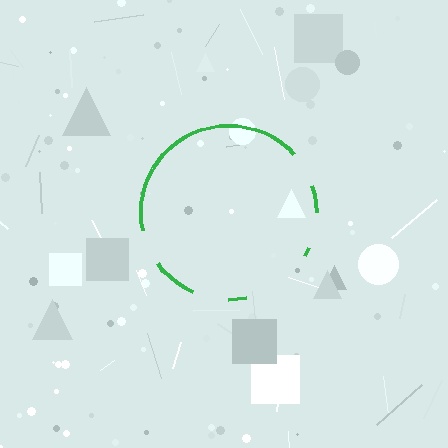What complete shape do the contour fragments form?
The contour fragments form a circle.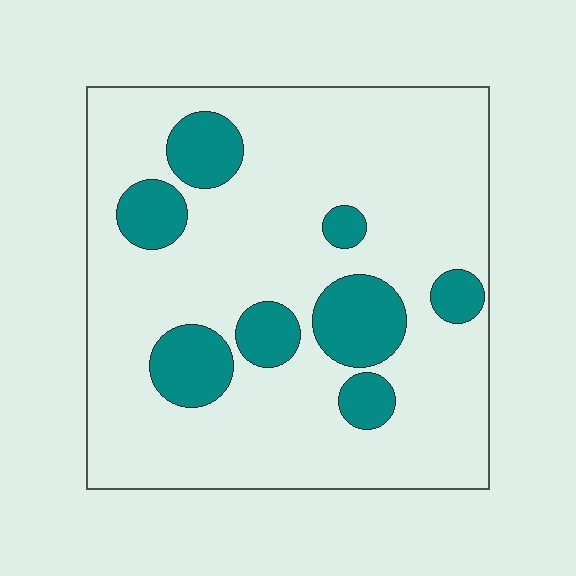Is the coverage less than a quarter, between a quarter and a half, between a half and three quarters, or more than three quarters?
Less than a quarter.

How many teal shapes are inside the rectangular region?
8.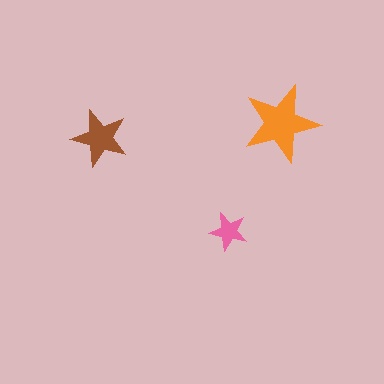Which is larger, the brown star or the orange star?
The orange one.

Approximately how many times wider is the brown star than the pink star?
About 1.5 times wider.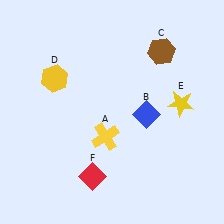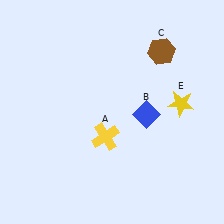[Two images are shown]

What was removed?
The yellow hexagon (D), the red diamond (F) were removed in Image 2.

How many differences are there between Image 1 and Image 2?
There are 2 differences between the two images.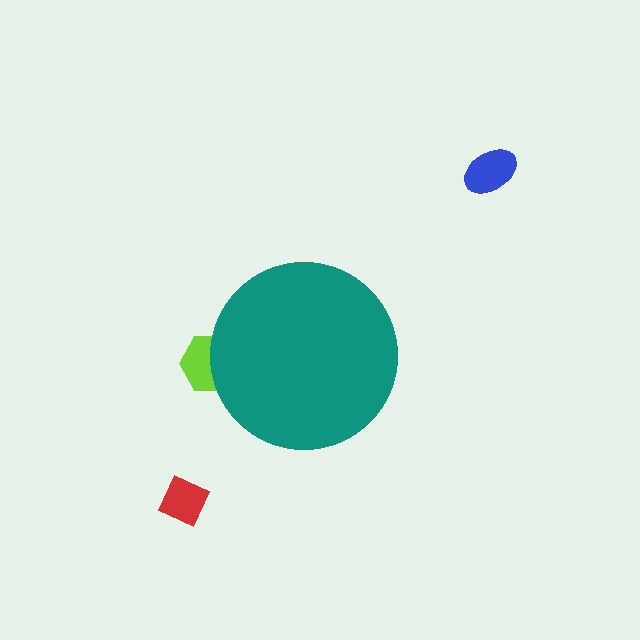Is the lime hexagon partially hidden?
Yes, the lime hexagon is partially hidden behind the teal circle.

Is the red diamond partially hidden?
No, the red diamond is fully visible.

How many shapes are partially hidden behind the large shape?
1 shape is partially hidden.